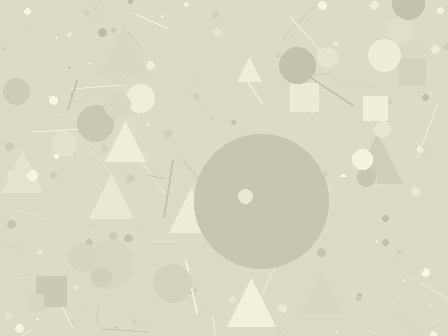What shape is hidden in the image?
A circle is hidden in the image.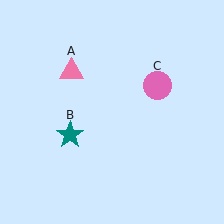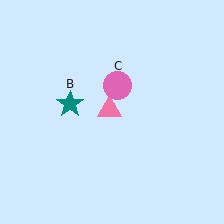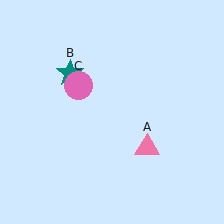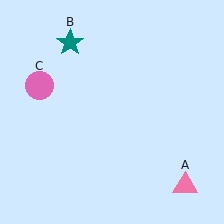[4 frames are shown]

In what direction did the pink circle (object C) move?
The pink circle (object C) moved left.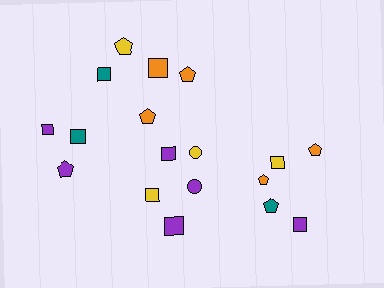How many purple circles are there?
There is 1 purple circle.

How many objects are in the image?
There are 18 objects.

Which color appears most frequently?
Purple, with 6 objects.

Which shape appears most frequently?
Square, with 9 objects.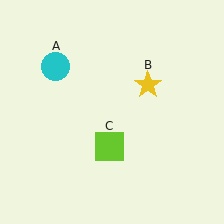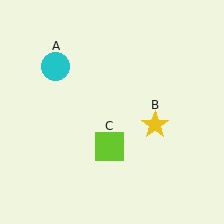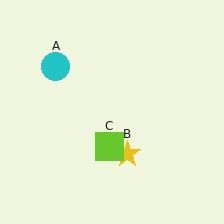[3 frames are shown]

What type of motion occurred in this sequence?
The yellow star (object B) rotated clockwise around the center of the scene.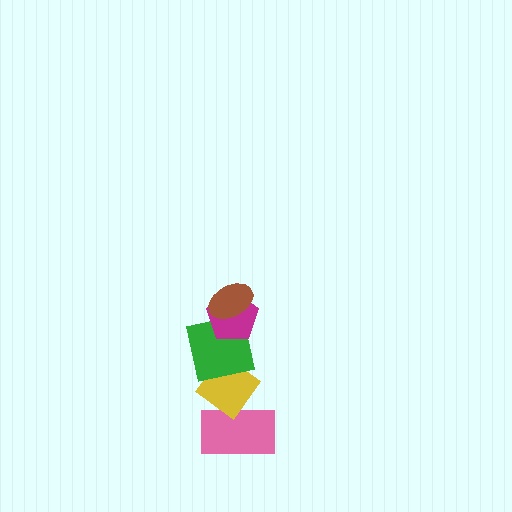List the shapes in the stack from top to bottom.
From top to bottom: the brown ellipse, the magenta pentagon, the green square, the yellow diamond, the pink rectangle.